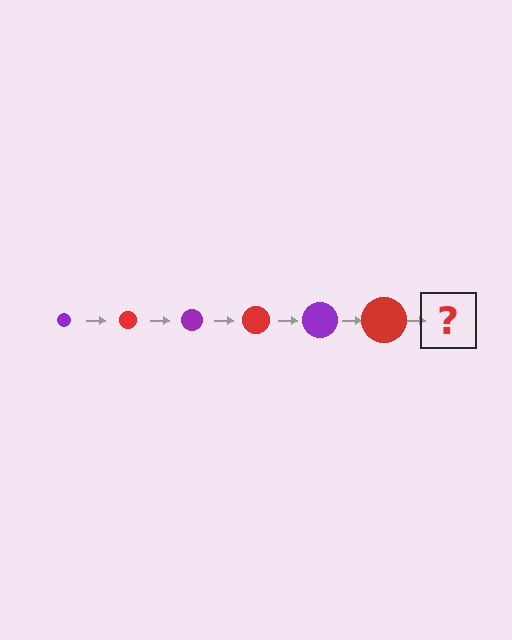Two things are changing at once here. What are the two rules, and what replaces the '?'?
The two rules are that the circle grows larger each step and the color cycles through purple and red. The '?' should be a purple circle, larger than the previous one.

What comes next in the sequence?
The next element should be a purple circle, larger than the previous one.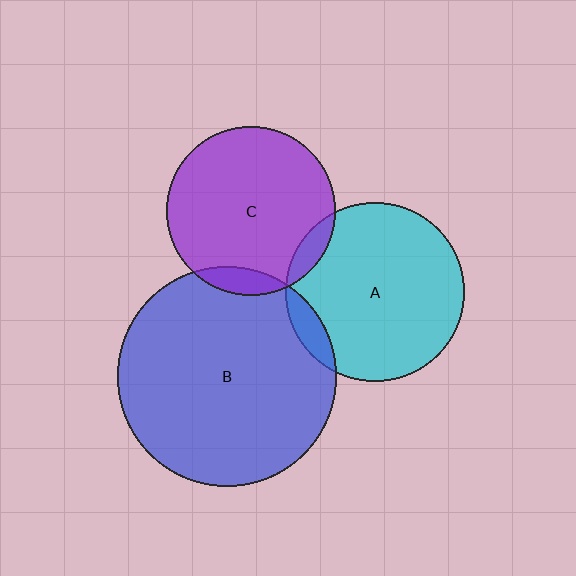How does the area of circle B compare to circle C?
Approximately 1.7 times.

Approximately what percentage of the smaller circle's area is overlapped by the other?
Approximately 10%.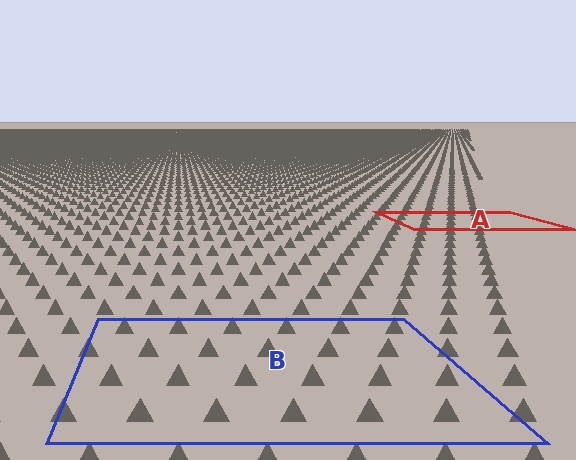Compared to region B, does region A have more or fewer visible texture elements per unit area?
Region A has more texture elements per unit area — they are packed more densely because it is farther away.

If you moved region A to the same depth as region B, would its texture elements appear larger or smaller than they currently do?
They would appear larger. At a closer depth, the same texture elements are projected at a bigger on-screen size.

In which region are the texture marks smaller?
The texture marks are smaller in region A, because it is farther away.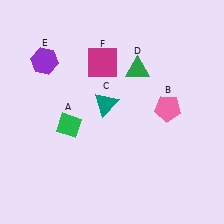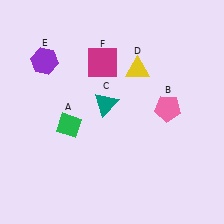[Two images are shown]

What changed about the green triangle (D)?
In Image 1, D is green. In Image 2, it changed to yellow.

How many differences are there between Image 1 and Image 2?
There is 1 difference between the two images.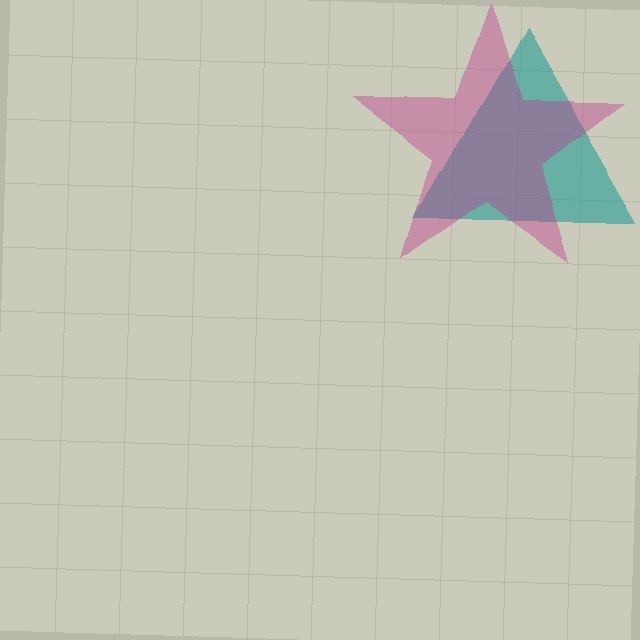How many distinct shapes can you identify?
There are 2 distinct shapes: a teal triangle, a magenta star.